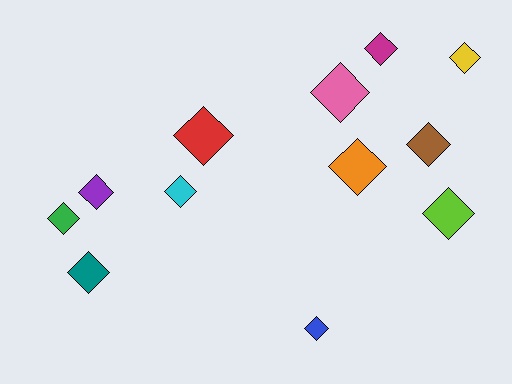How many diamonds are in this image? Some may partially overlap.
There are 12 diamonds.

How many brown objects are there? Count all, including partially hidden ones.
There is 1 brown object.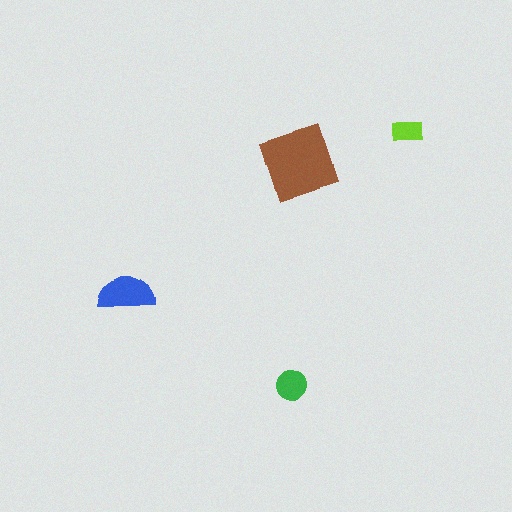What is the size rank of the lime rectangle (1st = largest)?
4th.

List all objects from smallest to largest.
The lime rectangle, the green circle, the blue semicircle, the brown square.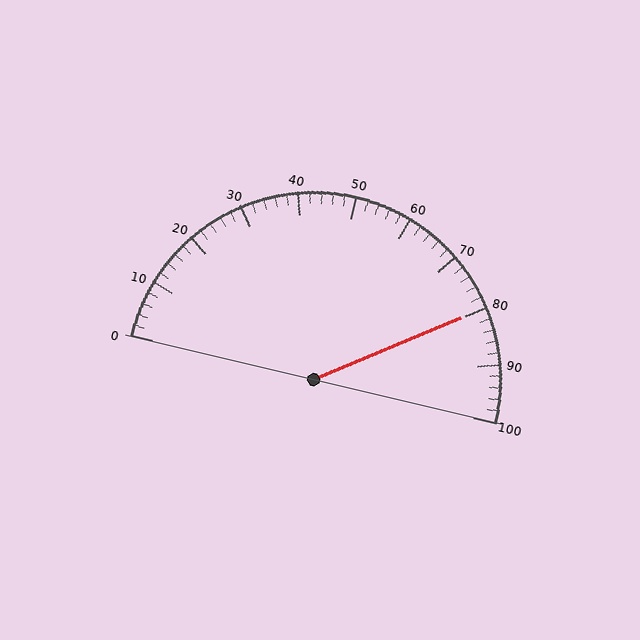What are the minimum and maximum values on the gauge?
The gauge ranges from 0 to 100.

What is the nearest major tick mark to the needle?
The nearest major tick mark is 80.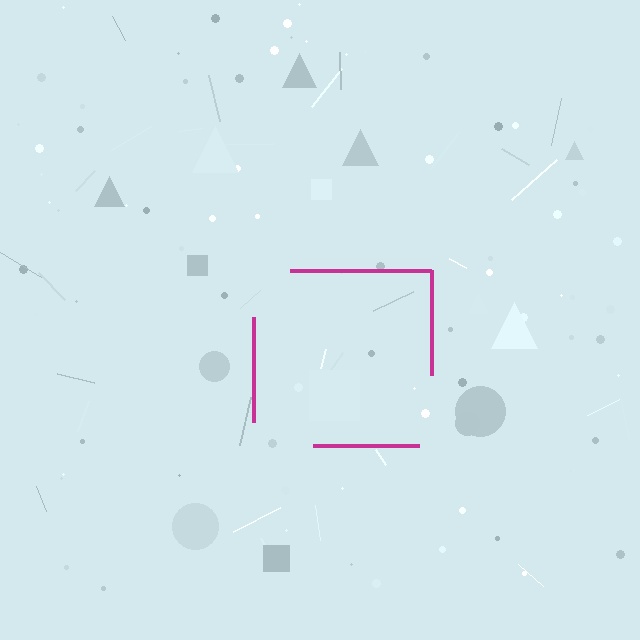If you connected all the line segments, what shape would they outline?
They would outline a square.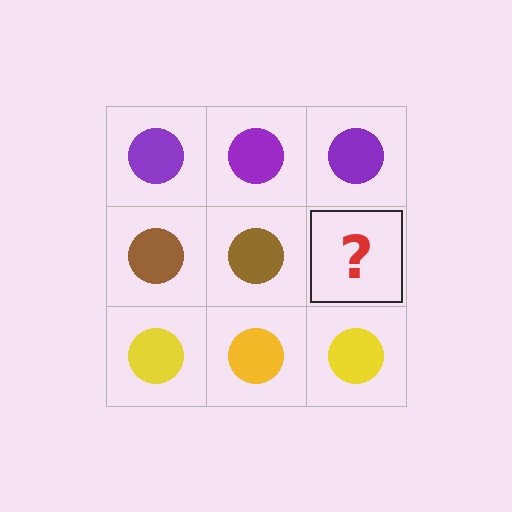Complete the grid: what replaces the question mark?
The question mark should be replaced with a brown circle.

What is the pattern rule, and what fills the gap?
The rule is that each row has a consistent color. The gap should be filled with a brown circle.